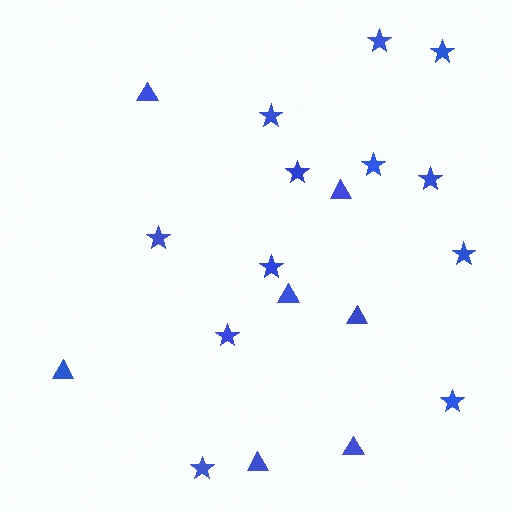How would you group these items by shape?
There are 2 groups: one group of stars (12) and one group of triangles (7).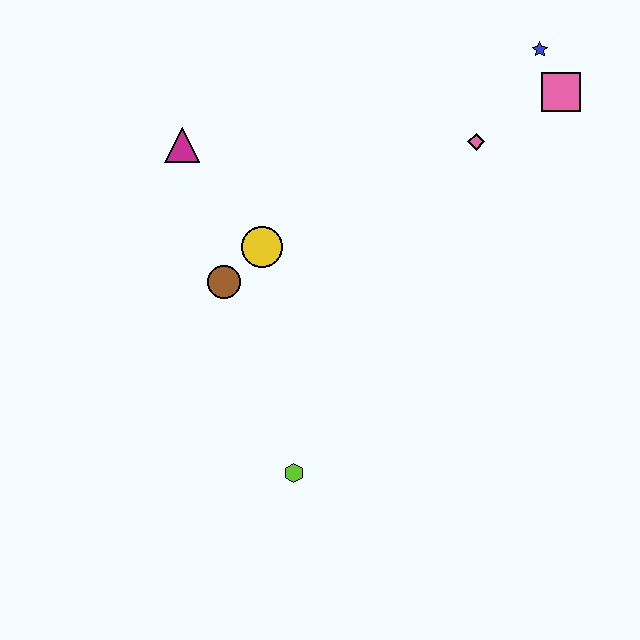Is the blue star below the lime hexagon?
No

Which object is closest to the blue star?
The pink square is closest to the blue star.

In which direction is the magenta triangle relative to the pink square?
The magenta triangle is to the left of the pink square.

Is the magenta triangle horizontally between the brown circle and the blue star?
No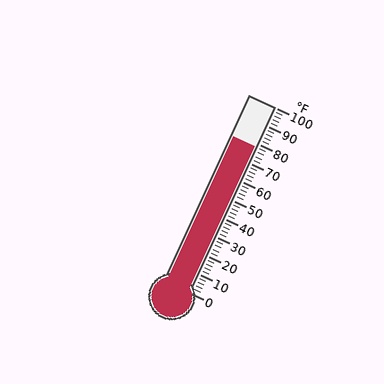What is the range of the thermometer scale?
The thermometer scale ranges from 0°F to 100°F.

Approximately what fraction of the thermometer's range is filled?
The thermometer is filled to approximately 80% of its range.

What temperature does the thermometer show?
The thermometer shows approximately 78°F.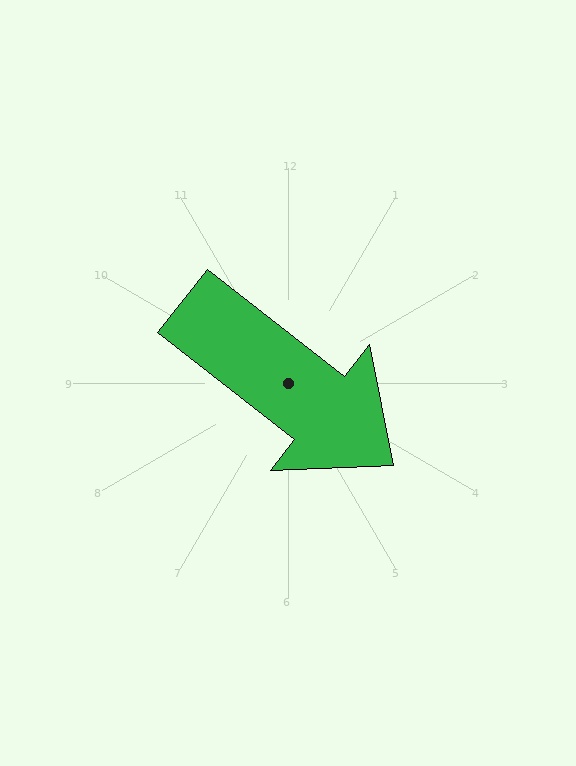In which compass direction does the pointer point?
Southeast.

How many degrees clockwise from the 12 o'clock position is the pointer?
Approximately 128 degrees.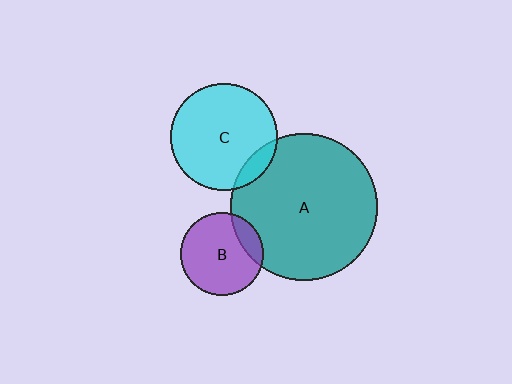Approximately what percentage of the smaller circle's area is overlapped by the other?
Approximately 10%.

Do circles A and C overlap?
Yes.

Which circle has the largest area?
Circle A (teal).